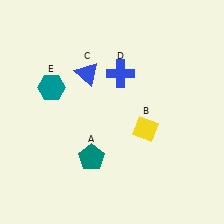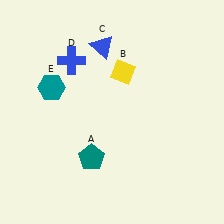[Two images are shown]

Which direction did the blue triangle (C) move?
The blue triangle (C) moved up.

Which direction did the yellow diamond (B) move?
The yellow diamond (B) moved up.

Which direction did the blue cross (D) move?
The blue cross (D) moved left.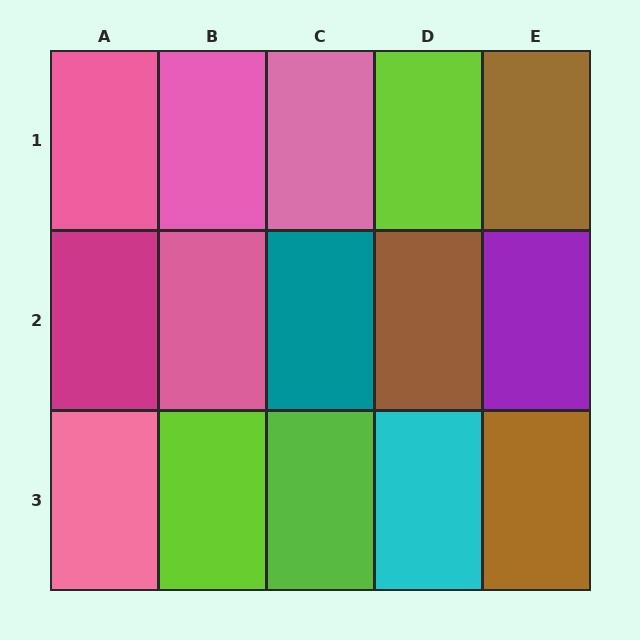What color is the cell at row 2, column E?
Purple.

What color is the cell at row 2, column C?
Teal.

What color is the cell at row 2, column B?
Pink.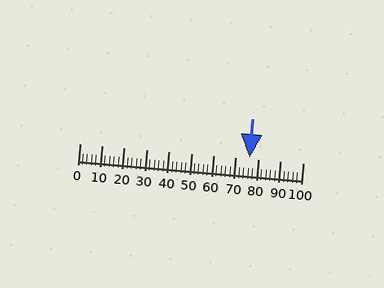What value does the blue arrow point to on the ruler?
The blue arrow points to approximately 76.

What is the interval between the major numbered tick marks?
The major tick marks are spaced 10 units apart.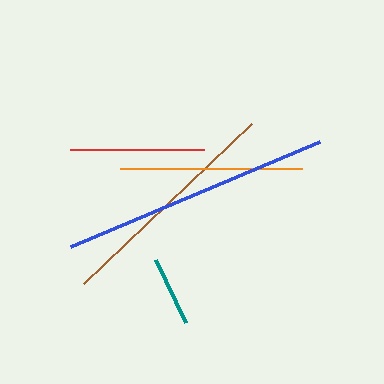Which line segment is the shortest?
The teal line is the shortest at approximately 69 pixels.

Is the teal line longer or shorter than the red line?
The red line is longer than the teal line.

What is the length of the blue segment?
The blue segment is approximately 271 pixels long.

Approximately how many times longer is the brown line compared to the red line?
The brown line is approximately 1.7 times the length of the red line.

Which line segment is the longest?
The blue line is the longest at approximately 271 pixels.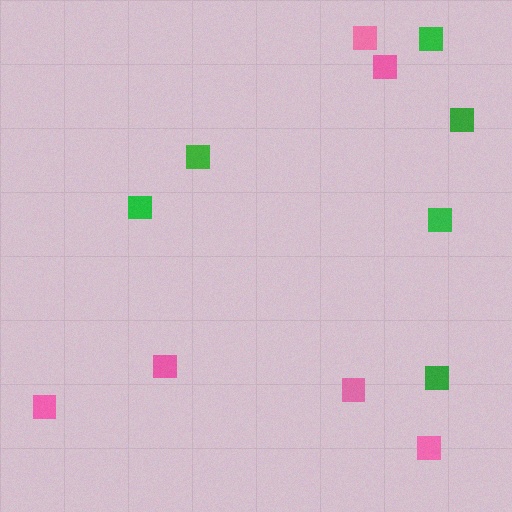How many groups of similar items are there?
There are 2 groups: one group of pink squares (6) and one group of green squares (6).